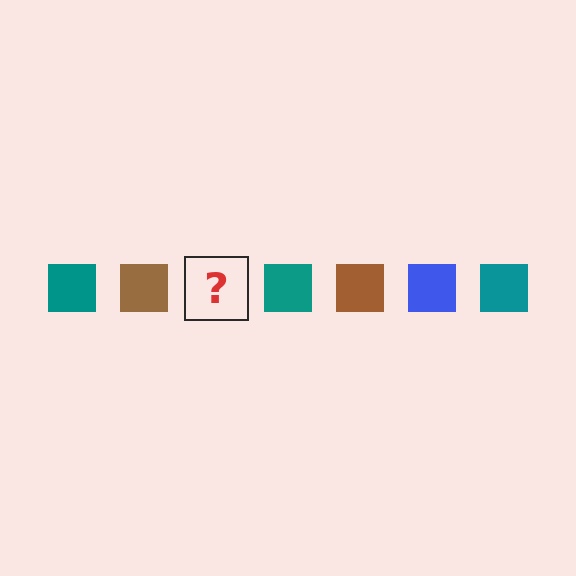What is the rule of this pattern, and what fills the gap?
The rule is that the pattern cycles through teal, brown, blue squares. The gap should be filled with a blue square.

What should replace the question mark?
The question mark should be replaced with a blue square.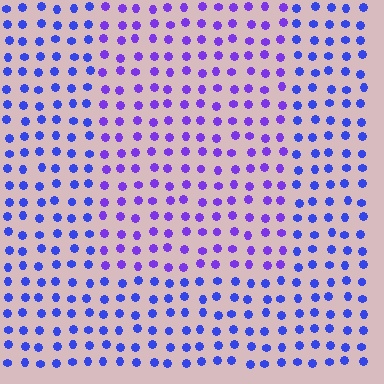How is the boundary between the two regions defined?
The boundary is defined purely by a slight shift in hue (about 30 degrees). Spacing, size, and orientation are identical on both sides.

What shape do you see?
I see a rectangle.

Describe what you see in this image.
The image is filled with small blue elements in a uniform arrangement. A rectangle-shaped region is visible where the elements are tinted to a slightly different hue, forming a subtle color boundary.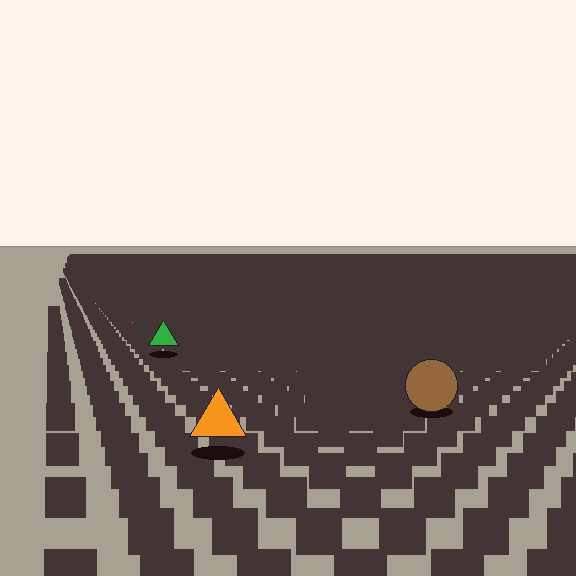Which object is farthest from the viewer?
The green triangle is farthest from the viewer. It appears smaller and the ground texture around it is denser.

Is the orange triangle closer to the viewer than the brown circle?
Yes. The orange triangle is closer — you can tell from the texture gradient: the ground texture is coarser near it.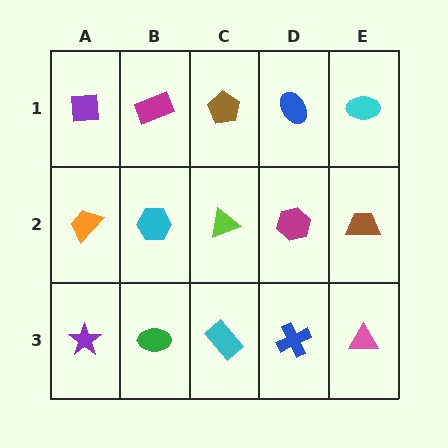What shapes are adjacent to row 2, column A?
A purple square (row 1, column A), a purple star (row 3, column A), a cyan hexagon (row 2, column B).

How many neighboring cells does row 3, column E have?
2.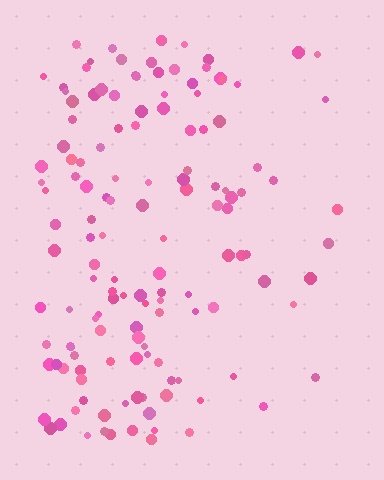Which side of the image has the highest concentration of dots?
The left.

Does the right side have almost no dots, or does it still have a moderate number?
Still a moderate number, just noticeably fewer than the left.